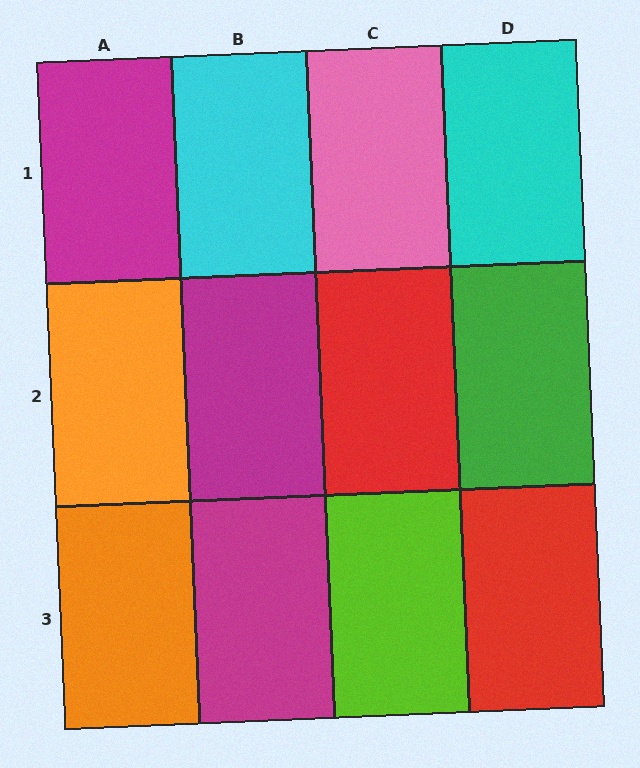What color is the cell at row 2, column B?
Magenta.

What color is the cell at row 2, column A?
Orange.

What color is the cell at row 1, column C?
Pink.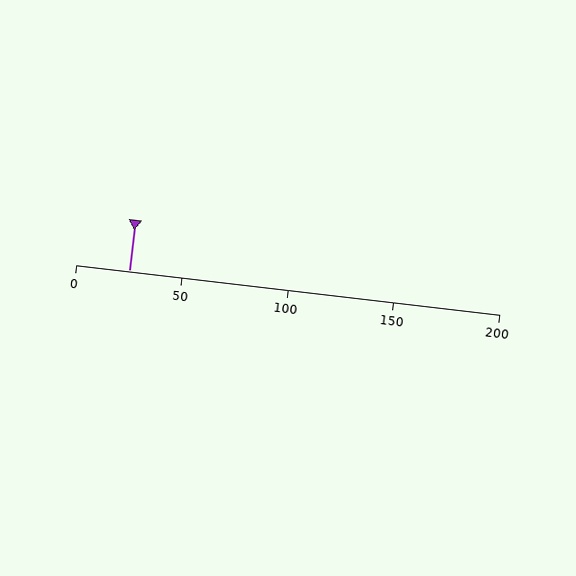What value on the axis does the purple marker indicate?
The marker indicates approximately 25.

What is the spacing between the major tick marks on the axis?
The major ticks are spaced 50 apart.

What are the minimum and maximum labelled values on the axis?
The axis runs from 0 to 200.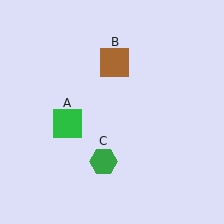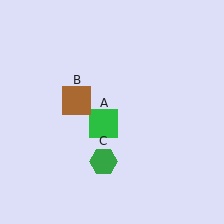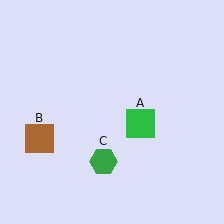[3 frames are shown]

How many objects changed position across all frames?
2 objects changed position: green square (object A), brown square (object B).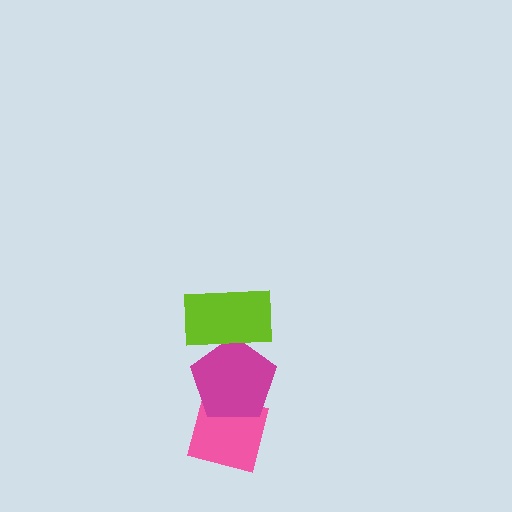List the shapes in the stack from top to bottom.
From top to bottom: the lime rectangle, the magenta pentagon, the pink square.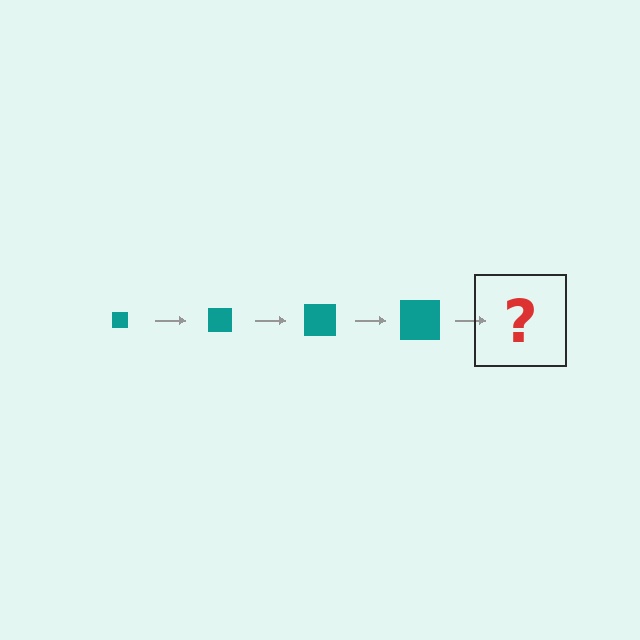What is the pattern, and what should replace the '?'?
The pattern is that the square gets progressively larger each step. The '?' should be a teal square, larger than the previous one.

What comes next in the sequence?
The next element should be a teal square, larger than the previous one.